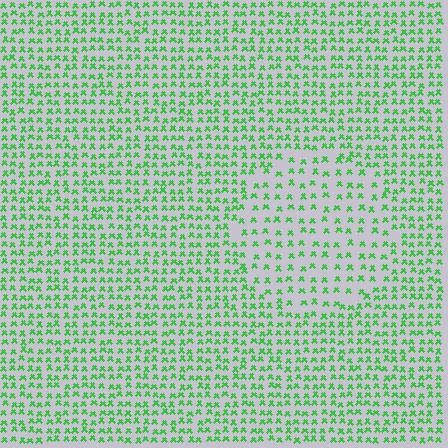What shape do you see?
I see a circle.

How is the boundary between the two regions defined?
The boundary is defined by a change in element density (approximately 1.8x ratio). All elements are the same color, size, and shape.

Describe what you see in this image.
The image contains small green elements arranged at two different densities. A circle-shaped region is visible where the elements are less densely packed than the surrounding area.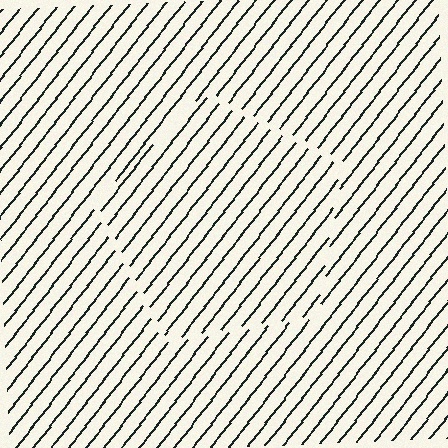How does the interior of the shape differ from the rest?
The interior of the shape contains the same grating, shifted by half a period — the contour is defined by the phase discontinuity where line-ends from the inner and outer gratings abut.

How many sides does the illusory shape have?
5 sides — the line-ends trace a pentagon.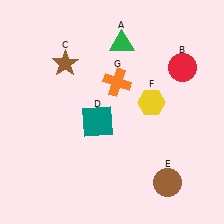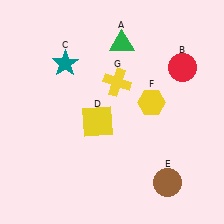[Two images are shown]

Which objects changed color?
C changed from brown to teal. D changed from teal to yellow. G changed from orange to yellow.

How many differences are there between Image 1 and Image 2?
There are 3 differences between the two images.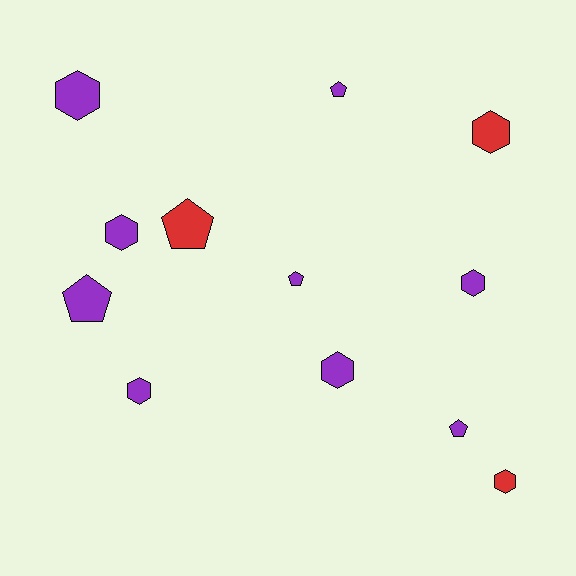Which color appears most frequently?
Purple, with 9 objects.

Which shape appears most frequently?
Hexagon, with 7 objects.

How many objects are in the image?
There are 12 objects.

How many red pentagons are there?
There is 1 red pentagon.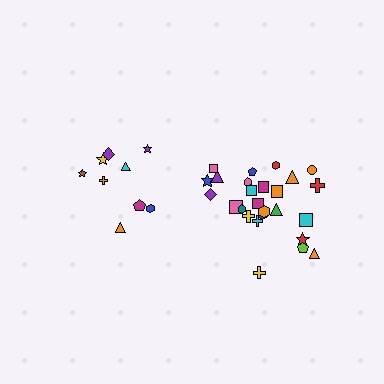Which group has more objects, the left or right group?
The right group.